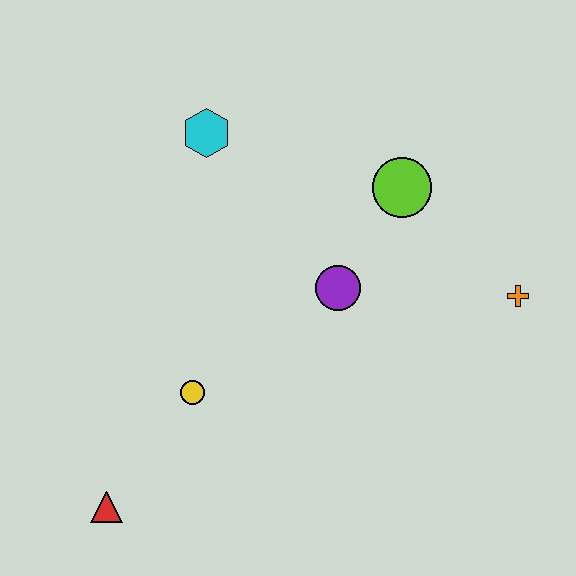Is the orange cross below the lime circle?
Yes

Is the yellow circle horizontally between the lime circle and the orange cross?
No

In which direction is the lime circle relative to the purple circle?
The lime circle is above the purple circle.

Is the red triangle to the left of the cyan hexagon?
Yes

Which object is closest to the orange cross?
The lime circle is closest to the orange cross.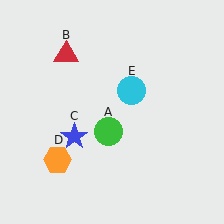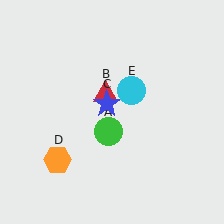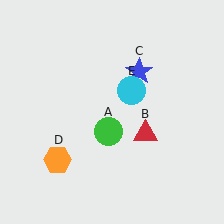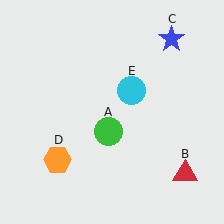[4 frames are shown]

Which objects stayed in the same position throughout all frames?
Green circle (object A) and orange hexagon (object D) and cyan circle (object E) remained stationary.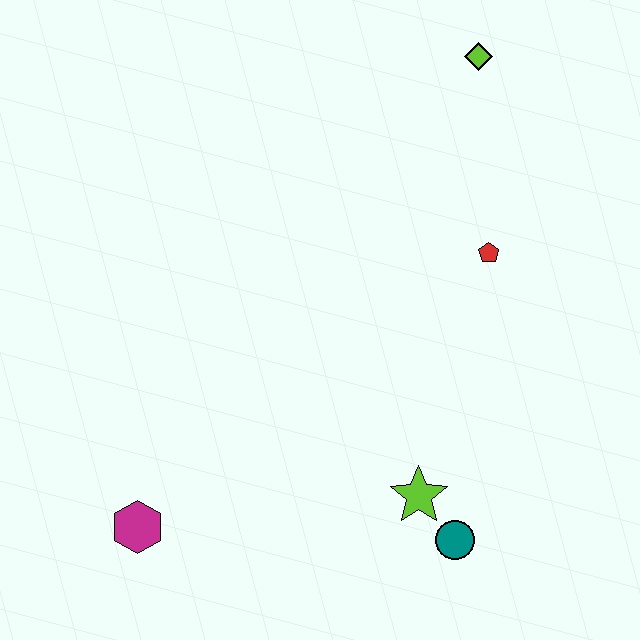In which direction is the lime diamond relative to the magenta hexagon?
The lime diamond is above the magenta hexagon.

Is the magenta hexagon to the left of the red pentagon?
Yes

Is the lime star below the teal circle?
No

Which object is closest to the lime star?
The teal circle is closest to the lime star.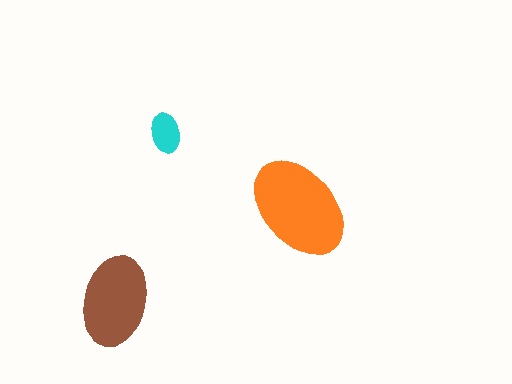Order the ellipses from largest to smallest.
the orange one, the brown one, the cyan one.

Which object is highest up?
The cyan ellipse is topmost.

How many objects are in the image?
There are 3 objects in the image.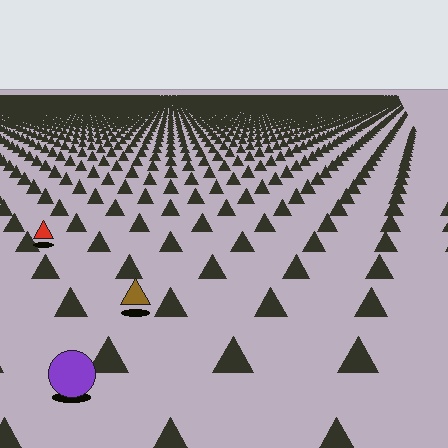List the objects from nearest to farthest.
From nearest to farthest: the purple circle, the brown triangle, the red triangle.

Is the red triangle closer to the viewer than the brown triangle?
No. The brown triangle is closer — you can tell from the texture gradient: the ground texture is coarser near it.